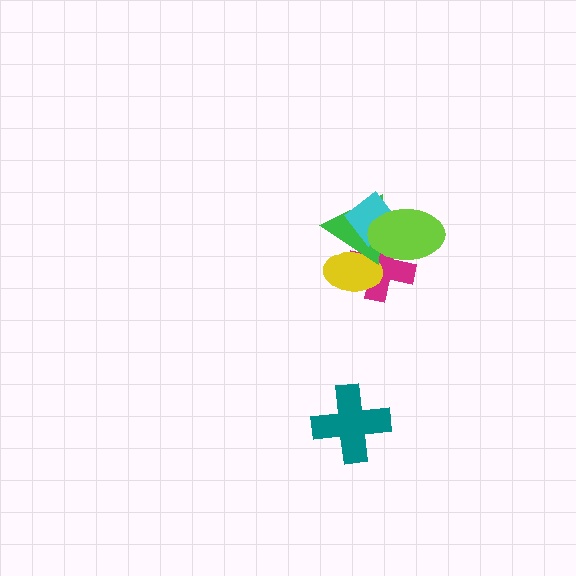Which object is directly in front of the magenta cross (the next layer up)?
The yellow ellipse is directly in front of the magenta cross.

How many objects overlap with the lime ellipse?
3 objects overlap with the lime ellipse.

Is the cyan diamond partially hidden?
Yes, it is partially covered by another shape.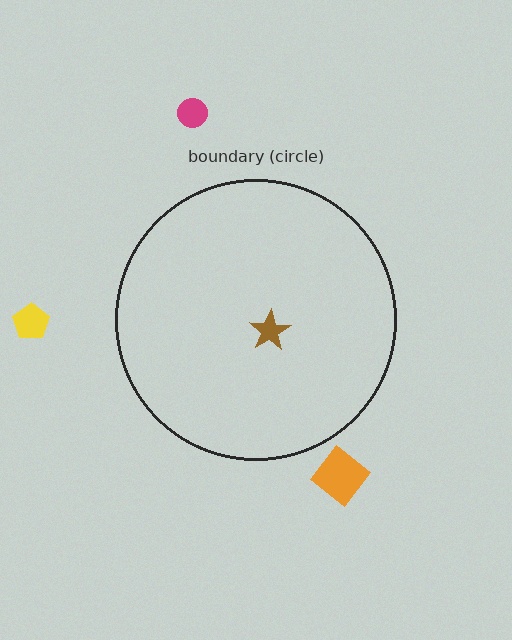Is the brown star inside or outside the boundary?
Inside.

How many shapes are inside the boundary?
1 inside, 3 outside.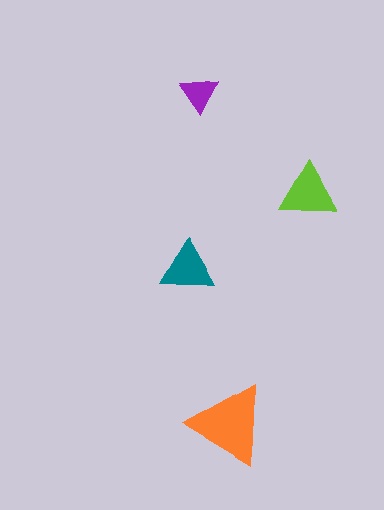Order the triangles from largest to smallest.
the orange one, the lime one, the teal one, the purple one.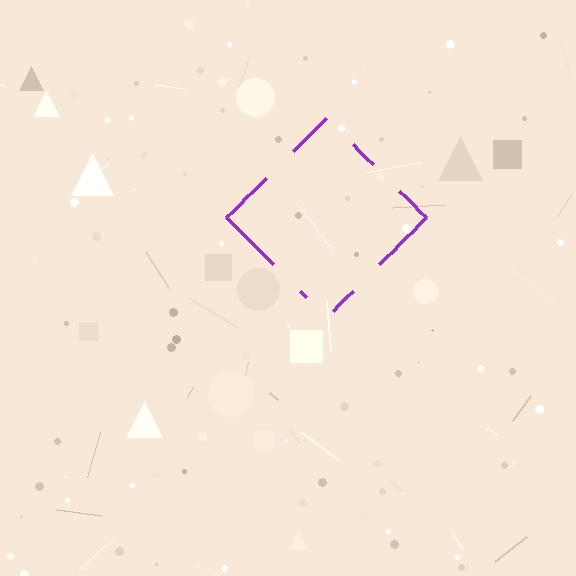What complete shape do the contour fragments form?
The contour fragments form a diamond.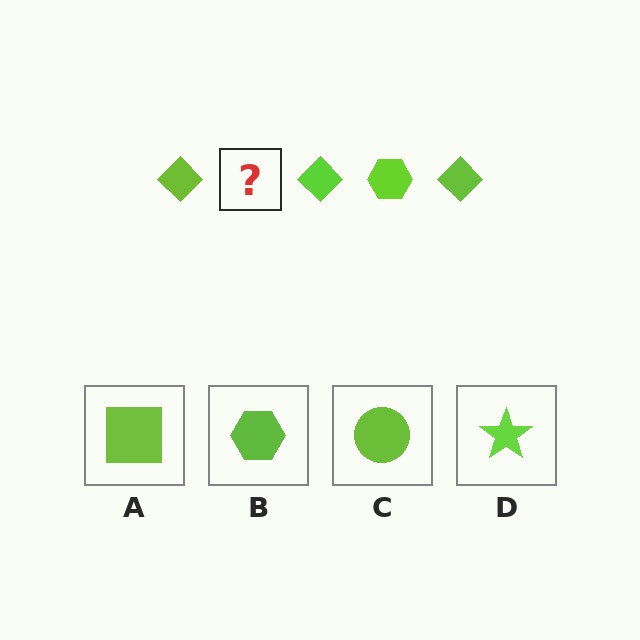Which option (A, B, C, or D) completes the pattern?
B.